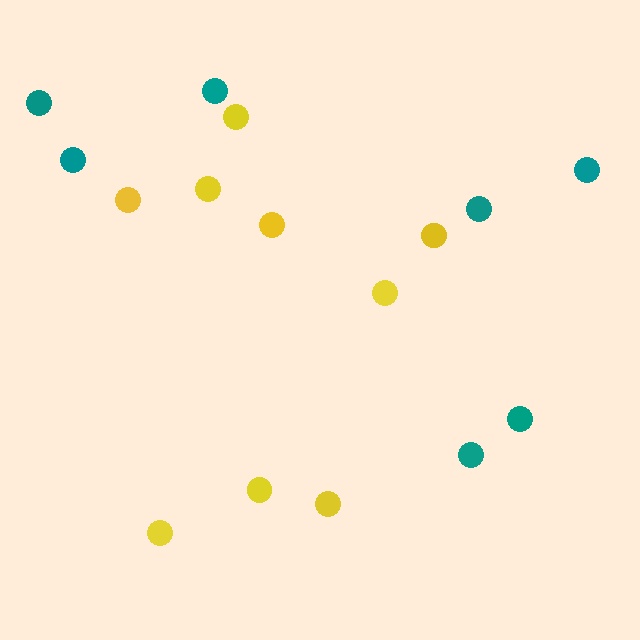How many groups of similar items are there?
There are 2 groups: one group of teal circles (7) and one group of yellow circles (9).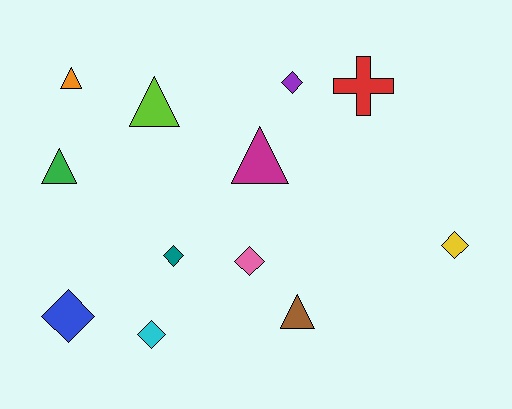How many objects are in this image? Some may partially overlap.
There are 12 objects.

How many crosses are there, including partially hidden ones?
There is 1 cross.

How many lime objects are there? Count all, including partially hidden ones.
There is 1 lime object.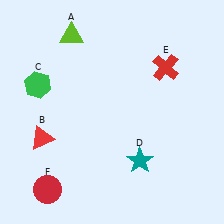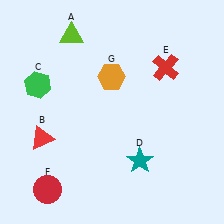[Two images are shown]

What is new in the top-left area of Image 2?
An orange hexagon (G) was added in the top-left area of Image 2.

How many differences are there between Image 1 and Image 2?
There is 1 difference between the two images.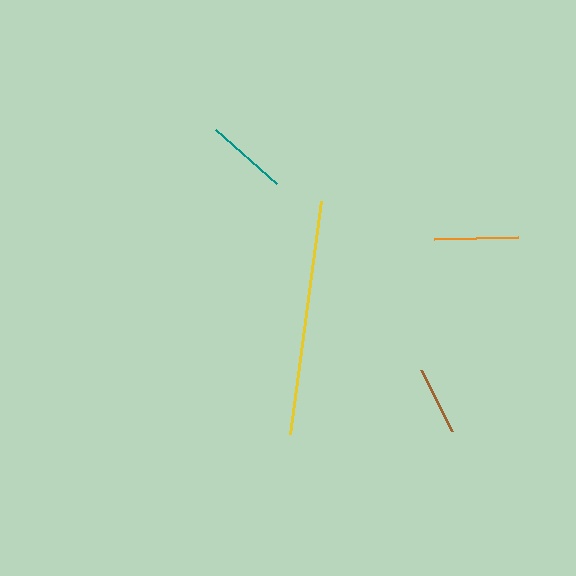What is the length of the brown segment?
The brown segment is approximately 68 pixels long.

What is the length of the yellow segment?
The yellow segment is approximately 235 pixels long.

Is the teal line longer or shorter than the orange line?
The orange line is longer than the teal line.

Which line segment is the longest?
The yellow line is the longest at approximately 235 pixels.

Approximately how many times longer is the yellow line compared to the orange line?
The yellow line is approximately 2.8 times the length of the orange line.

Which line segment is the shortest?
The brown line is the shortest at approximately 68 pixels.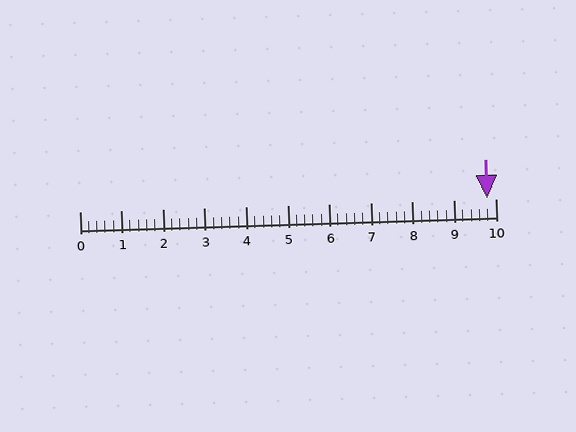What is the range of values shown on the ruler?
The ruler shows values from 0 to 10.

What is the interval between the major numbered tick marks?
The major tick marks are spaced 1 units apart.